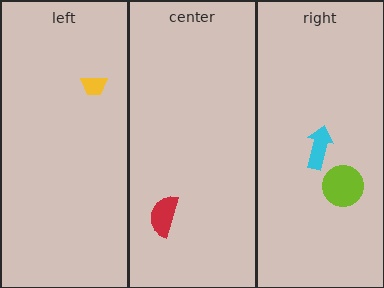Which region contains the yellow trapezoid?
The left region.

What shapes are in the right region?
The cyan arrow, the lime circle.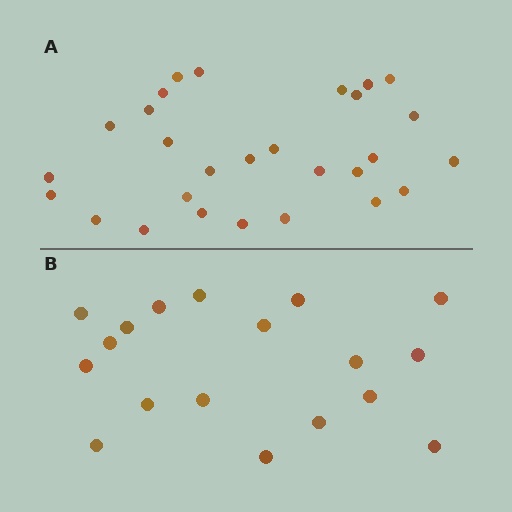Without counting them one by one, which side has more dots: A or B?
Region A (the top region) has more dots.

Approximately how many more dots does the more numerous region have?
Region A has roughly 10 or so more dots than region B.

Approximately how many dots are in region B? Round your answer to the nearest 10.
About 20 dots. (The exact count is 18, which rounds to 20.)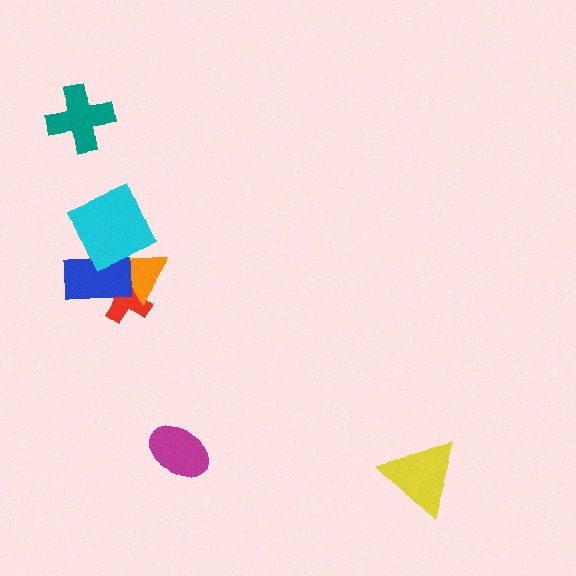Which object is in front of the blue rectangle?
The cyan diamond is in front of the blue rectangle.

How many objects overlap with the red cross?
2 objects overlap with the red cross.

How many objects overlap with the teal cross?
0 objects overlap with the teal cross.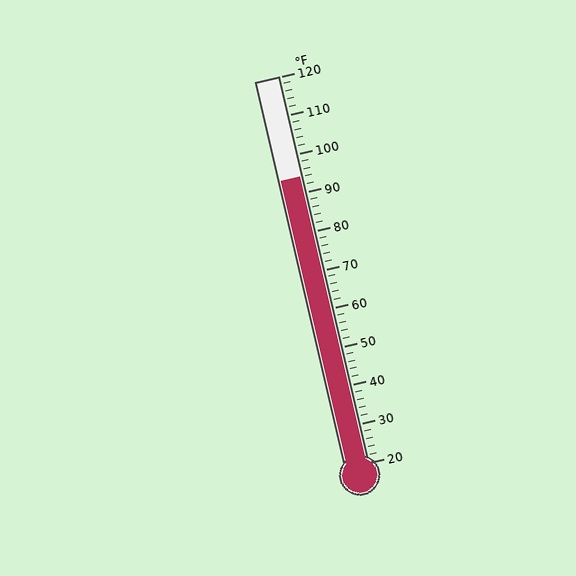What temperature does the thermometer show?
The thermometer shows approximately 94°F.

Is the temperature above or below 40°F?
The temperature is above 40°F.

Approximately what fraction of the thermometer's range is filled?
The thermometer is filled to approximately 75% of its range.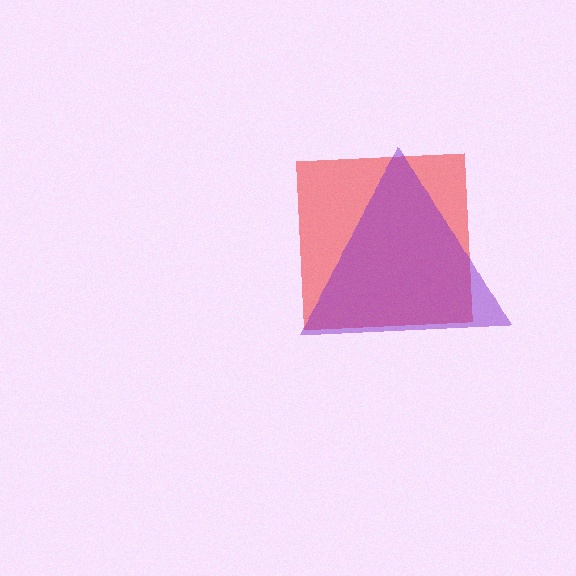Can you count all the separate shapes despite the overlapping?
Yes, there are 2 separate shapes.